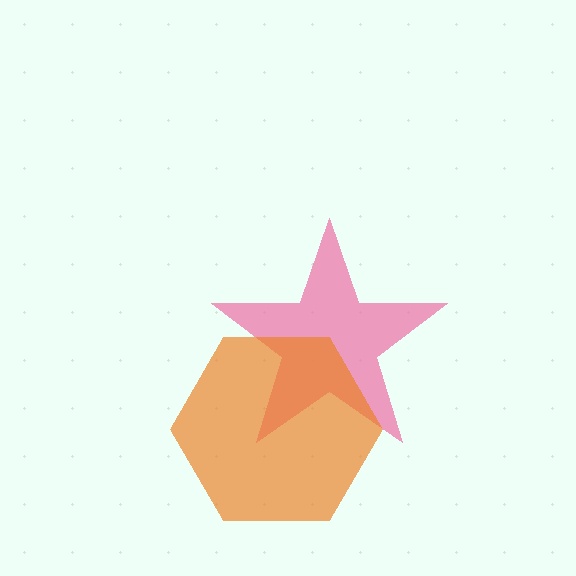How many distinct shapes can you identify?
There are 2 distinct shapes: a pink star, an orange hexagon.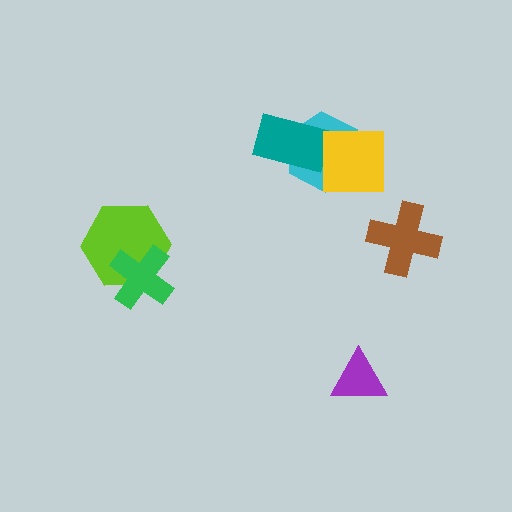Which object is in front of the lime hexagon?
The green cross is in front of the lime hexagon.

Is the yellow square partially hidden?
No, no other shape covers it.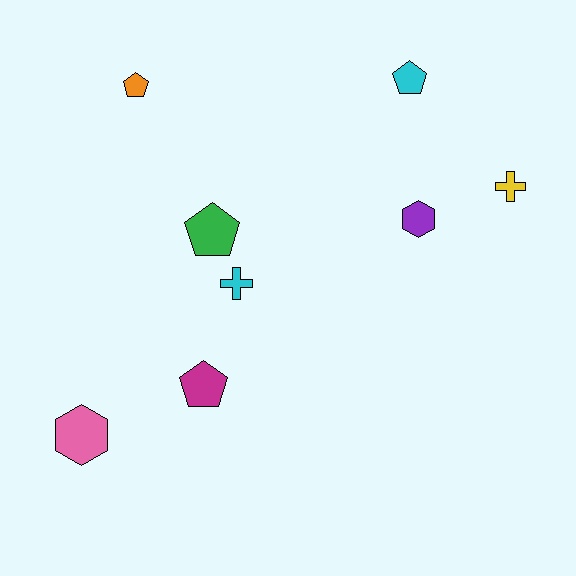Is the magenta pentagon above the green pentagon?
No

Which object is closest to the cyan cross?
The green pentagon is closest to the cyan cross.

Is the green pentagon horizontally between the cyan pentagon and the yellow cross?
No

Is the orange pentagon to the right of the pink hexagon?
Yes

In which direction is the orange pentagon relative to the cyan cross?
The orange pentagon is above the cyan cross.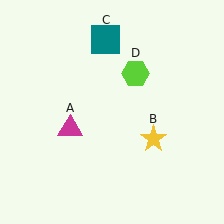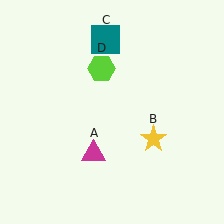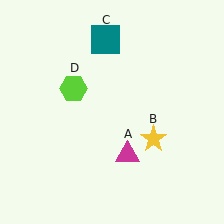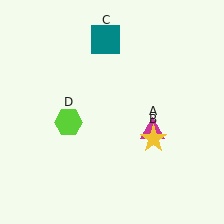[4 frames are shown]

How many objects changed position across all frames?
2 objects changed position: magenta triangle (object A), lime hexagon (object D).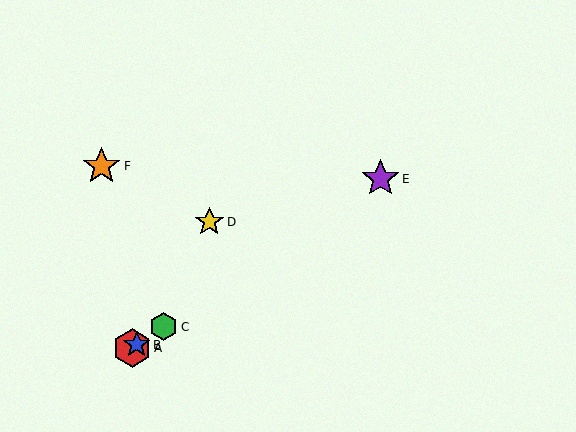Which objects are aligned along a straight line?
Objects A, B, C, E are aligned along a straight line.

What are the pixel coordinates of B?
Object B is at (137, 345).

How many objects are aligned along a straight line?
4 objects (A, B, C, E) are aligned along a straight line.